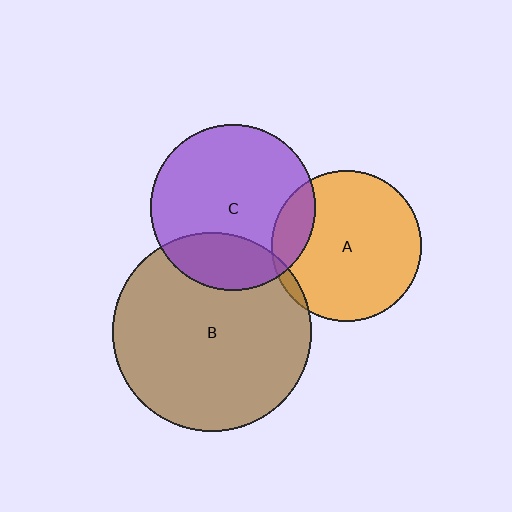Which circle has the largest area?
Circle B (brown).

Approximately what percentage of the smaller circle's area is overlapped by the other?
Approximately 25%.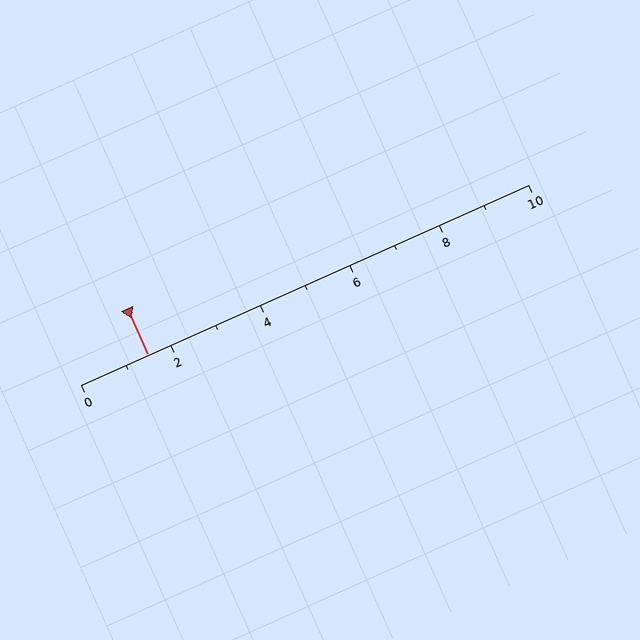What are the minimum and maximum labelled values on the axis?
The axis runs from 0 to 10.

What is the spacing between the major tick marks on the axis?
The major ticks are spaced 2 apart.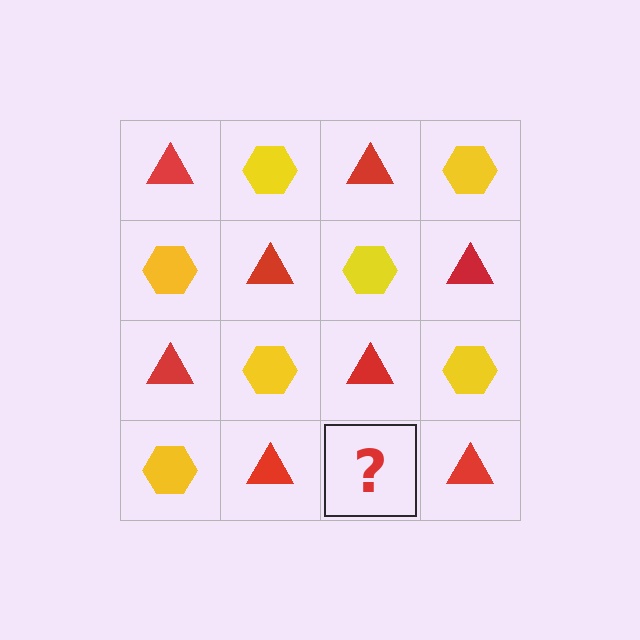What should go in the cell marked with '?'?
The missing cell should contain a yellow hexagon.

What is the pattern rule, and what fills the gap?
The rule is that it alternates red triangle and yellow hexagon in a checkerboard pattern. The gap should be filled with a yellow hexagon.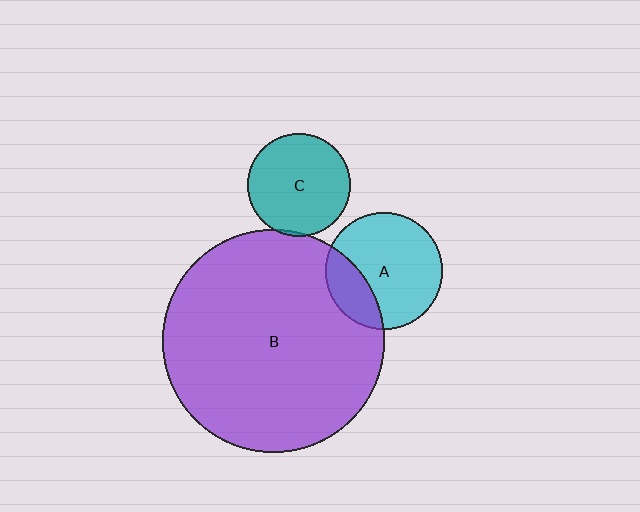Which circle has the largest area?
Circle B (purple).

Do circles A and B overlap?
Yes.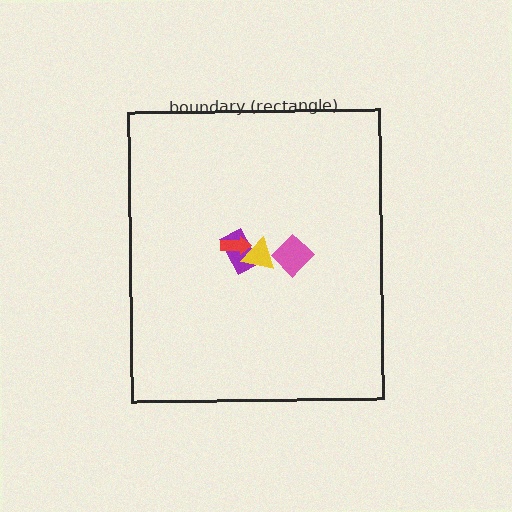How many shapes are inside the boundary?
4 inside, 0 outside.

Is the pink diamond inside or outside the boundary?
Inside.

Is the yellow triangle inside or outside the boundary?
Inside.